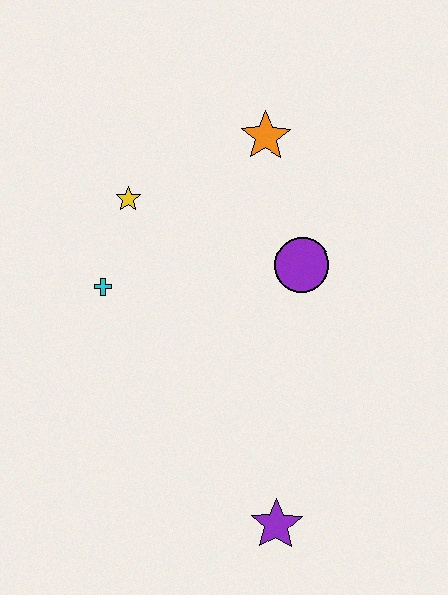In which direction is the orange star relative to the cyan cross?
The orange star is to the right of the cyan cross.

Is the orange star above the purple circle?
Yes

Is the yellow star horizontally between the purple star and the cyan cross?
Yes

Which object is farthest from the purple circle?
The purple star is farthest from the purple circle.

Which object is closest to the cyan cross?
The yellow star is closest to the cyan cross.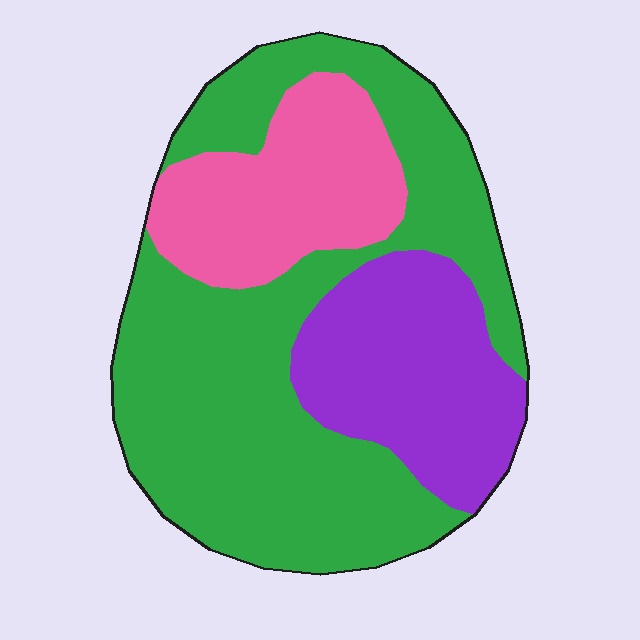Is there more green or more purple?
Green.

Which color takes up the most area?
Green, at roughly 55%.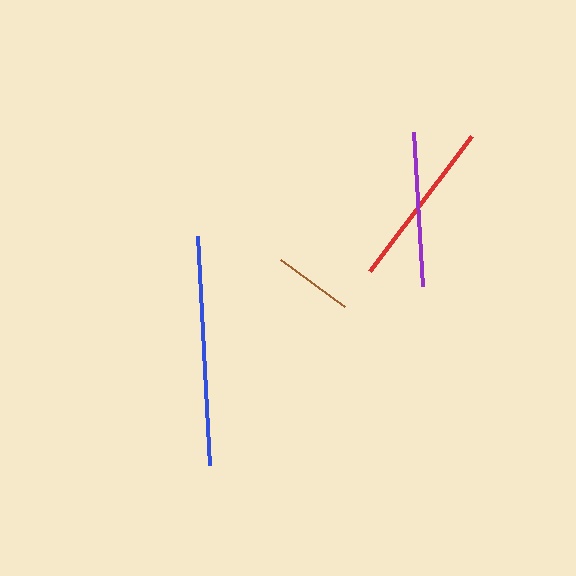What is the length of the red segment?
The red segment is approximately 170 pixels long.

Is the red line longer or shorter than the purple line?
The red line is longer than the purple line.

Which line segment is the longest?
The blue line is the longest at approximately 229 pixels.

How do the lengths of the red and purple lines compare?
The red and purple lines are approximately the same length.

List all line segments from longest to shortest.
From longest to shortest: blue, red, purple, brown.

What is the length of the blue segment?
The blue segment is approximately 229 pixels long.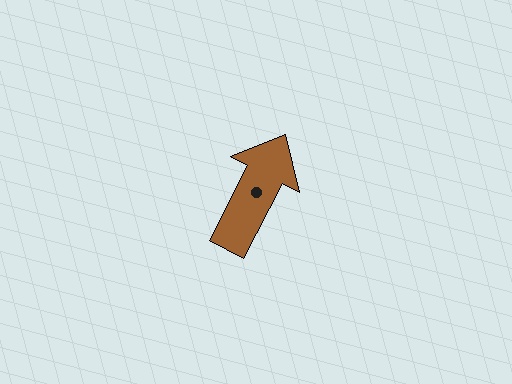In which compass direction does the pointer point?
Northeast.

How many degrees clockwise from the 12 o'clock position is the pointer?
Approximately 28 degrees.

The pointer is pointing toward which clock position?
Roughly 1 o'clock.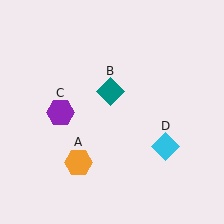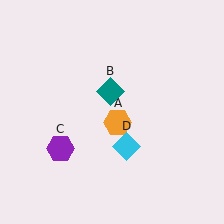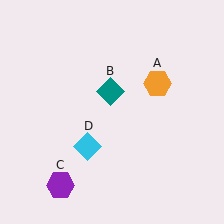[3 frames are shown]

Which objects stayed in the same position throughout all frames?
Teal diamond (object B) remained stationary.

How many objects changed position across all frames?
3 objects changed position: orange hexagon (object A), purple hexagon (object C), cyan diamond (object D).